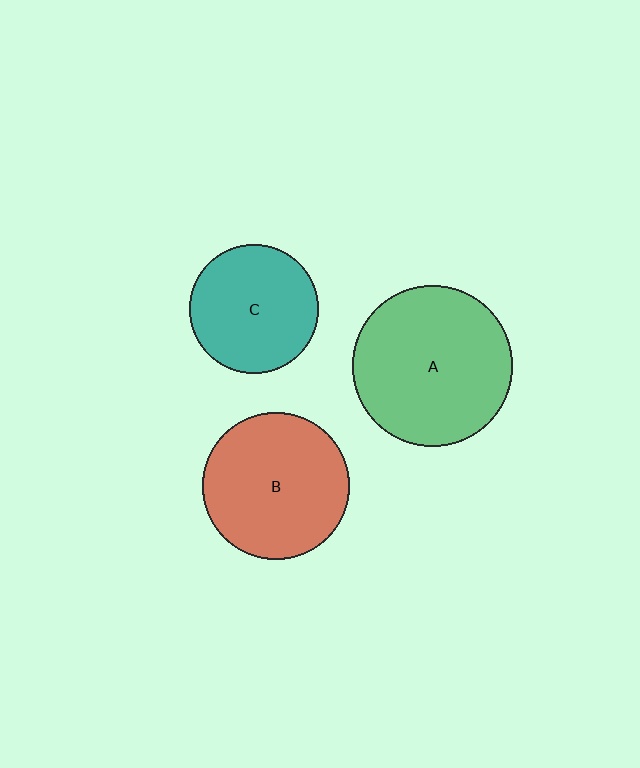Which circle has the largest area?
Circle A (green).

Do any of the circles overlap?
No, none of the circles overlap.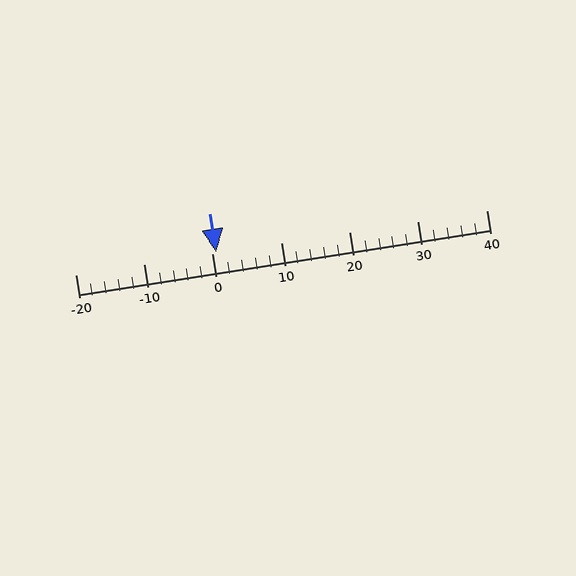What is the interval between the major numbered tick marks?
The major tick marks are spaced 10 units apart.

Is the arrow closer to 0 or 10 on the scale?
The arrow is closer to 0.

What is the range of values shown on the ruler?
The ruler shows values from -20 to 40.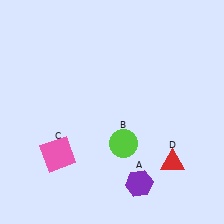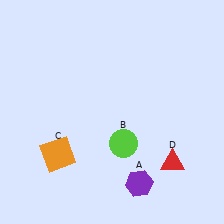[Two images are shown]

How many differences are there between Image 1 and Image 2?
There is 1 difference between the two images.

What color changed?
The square (C) changed from pink in Image 1 to orange in Image 2.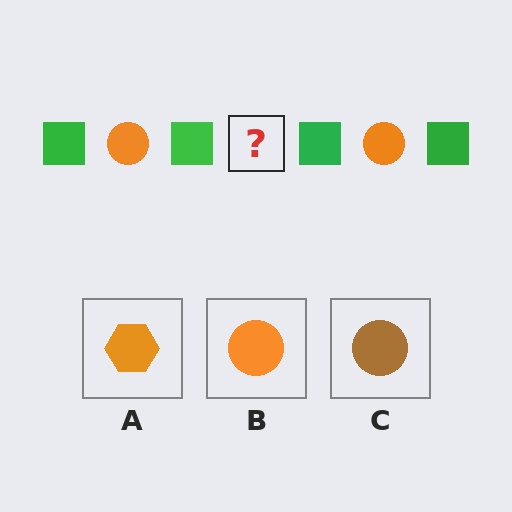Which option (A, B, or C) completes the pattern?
B.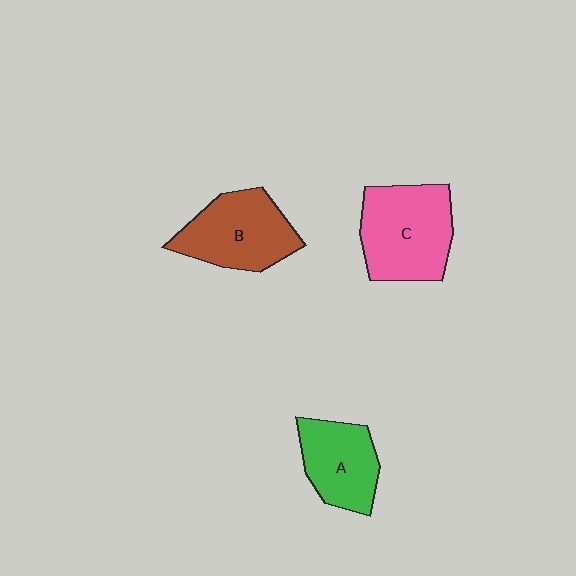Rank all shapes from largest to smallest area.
From largest to smallest: C (pink), B (brown), A (green).